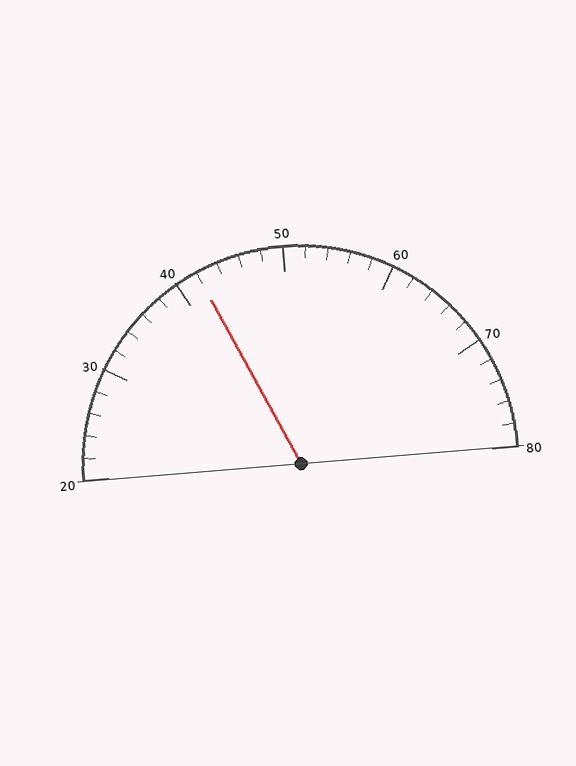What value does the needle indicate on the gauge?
The needle indicates approximately 42.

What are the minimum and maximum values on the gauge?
The gauge ranges from 20 to 80.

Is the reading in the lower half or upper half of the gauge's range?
The reading is in the lower half of the range (20 to 80).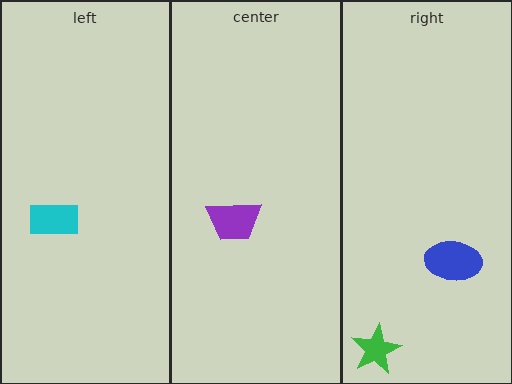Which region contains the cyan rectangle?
The left region.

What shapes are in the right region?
The green star, the blue ellipse.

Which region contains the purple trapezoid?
The center region.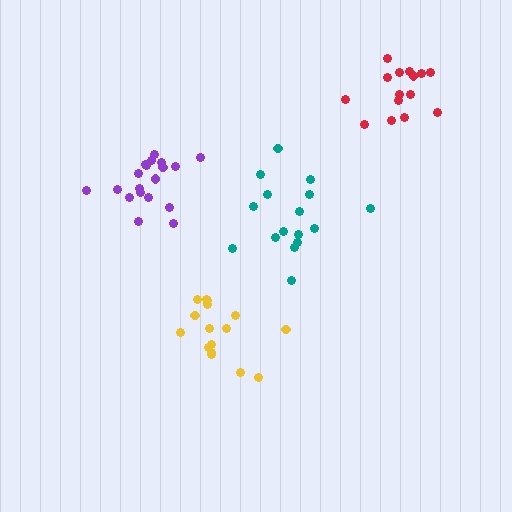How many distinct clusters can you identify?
There are 4 distinct clusters.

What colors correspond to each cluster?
The clusters are colored: red, yellow, purple, teal.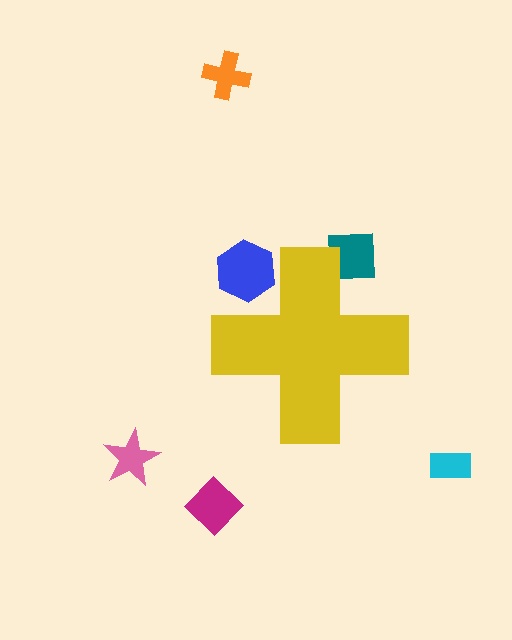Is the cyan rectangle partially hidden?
No, the cyan rectangle is fully visible.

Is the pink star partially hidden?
No, the pink star is fully visible.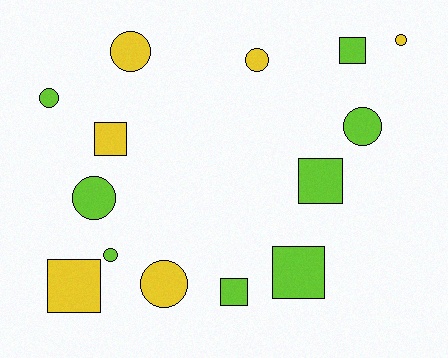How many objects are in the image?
There are 14 objects.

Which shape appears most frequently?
Circle, with 8 objects.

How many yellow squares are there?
There are 2 yellow squares.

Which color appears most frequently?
Lime, with 8 objects.